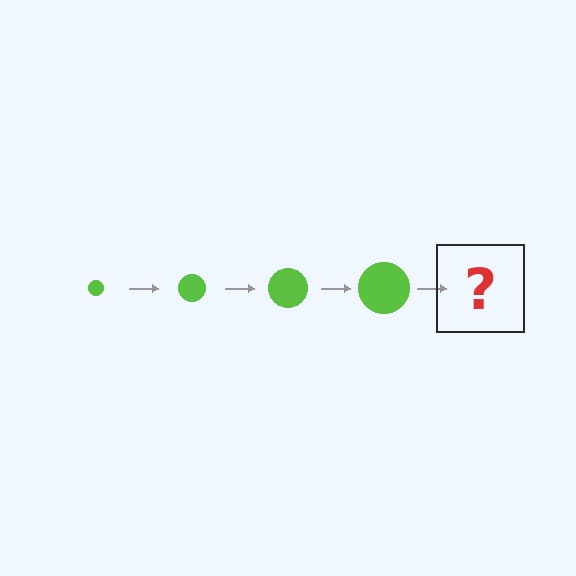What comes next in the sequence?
The next element should be a lime circle, larger than the previous one.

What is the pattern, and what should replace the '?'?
The pattern is that the circle gets progressively larger each step. The '?' should be a lime circle, larger than the previous one.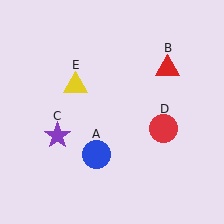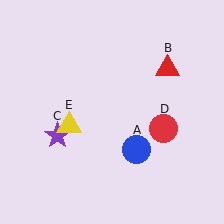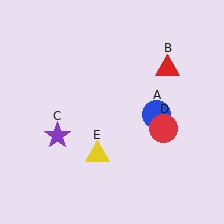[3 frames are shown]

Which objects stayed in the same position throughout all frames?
Red triangle (object B) and purple star (object C) and red circle (object D) remained stationary.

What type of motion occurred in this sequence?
The blue circle (object A), yellow triangle (object E) rotated counterclockwise around the center of the scene.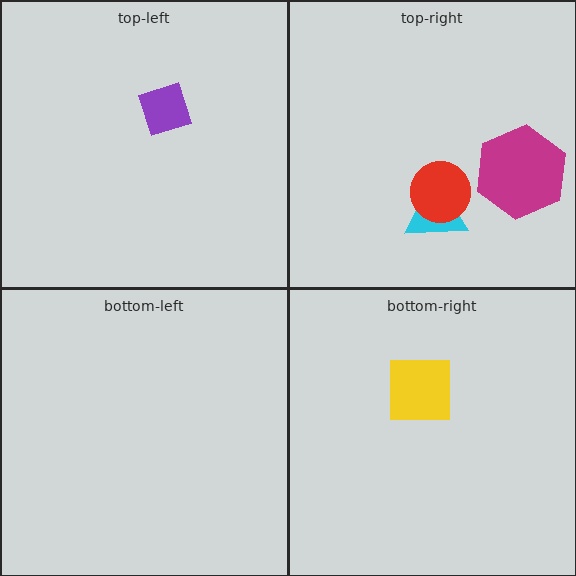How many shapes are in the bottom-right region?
1.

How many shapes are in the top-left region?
1.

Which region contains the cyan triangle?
The top-right region.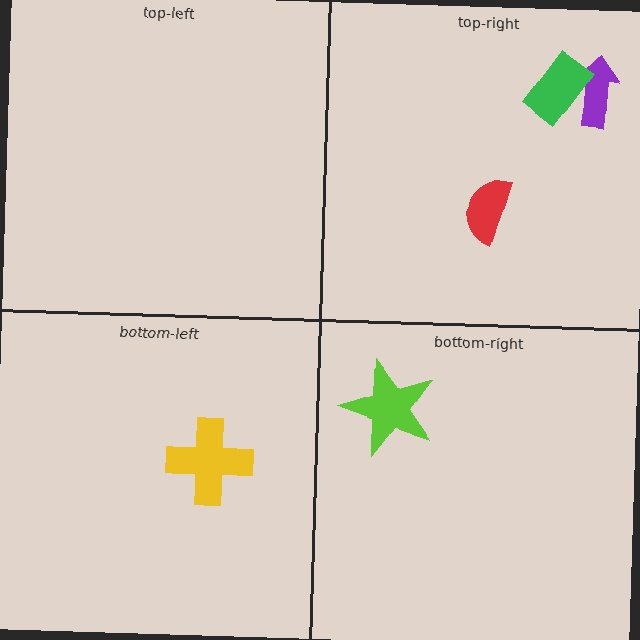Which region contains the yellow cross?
The bottom-left region.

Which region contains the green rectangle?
The top-right region.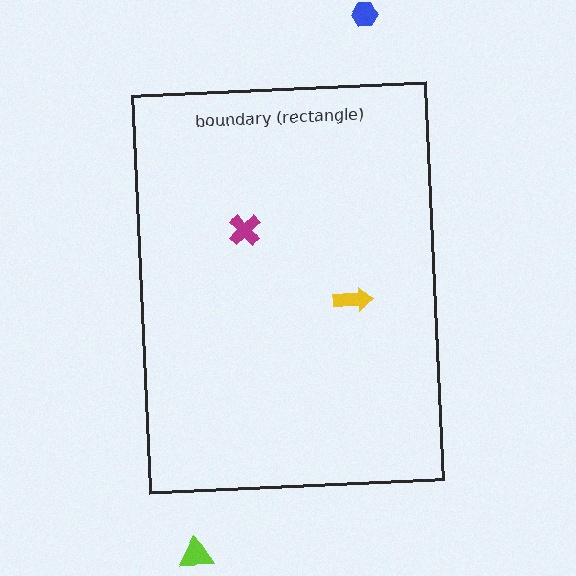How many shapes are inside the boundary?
2 inside, 2 outside.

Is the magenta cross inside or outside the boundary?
Inside.